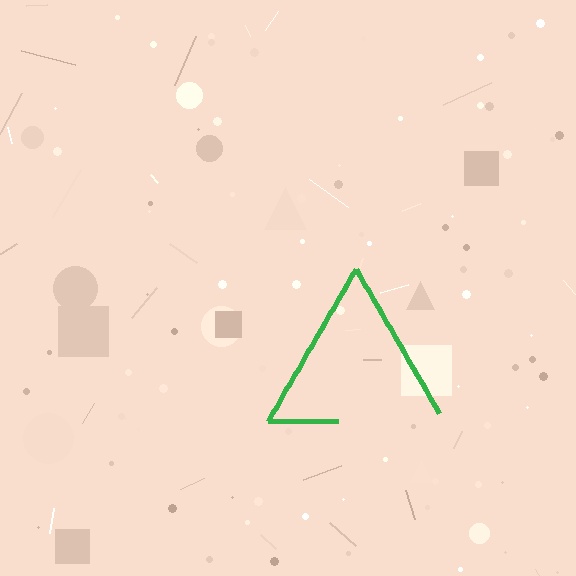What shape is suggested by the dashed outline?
The dashed outline suggests a triangle.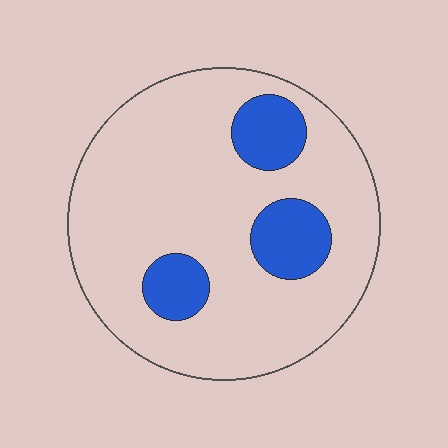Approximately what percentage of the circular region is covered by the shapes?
Approximately 15%.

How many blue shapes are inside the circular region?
3.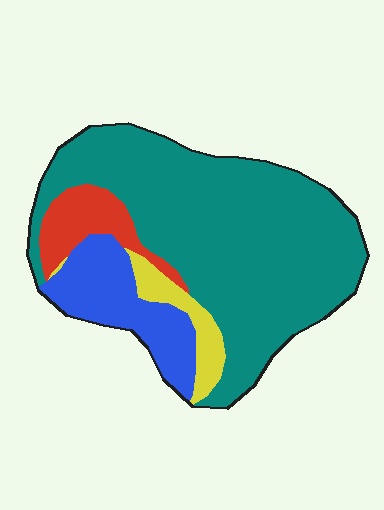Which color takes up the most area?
Teal, at roughly 70%.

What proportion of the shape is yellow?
Yellow covers roughly 5% of the shape.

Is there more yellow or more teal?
Teal.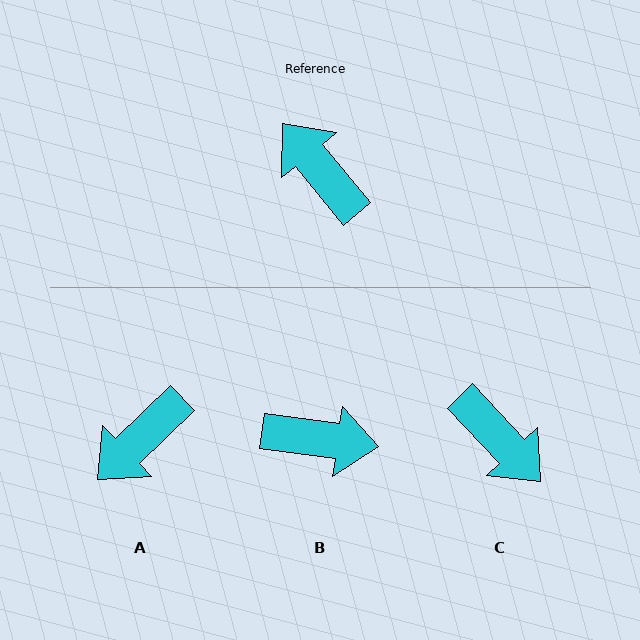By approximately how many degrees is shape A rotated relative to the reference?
Approximately 94 degrees counter-clockwise.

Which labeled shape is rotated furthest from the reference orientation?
C, about 176 degrees away.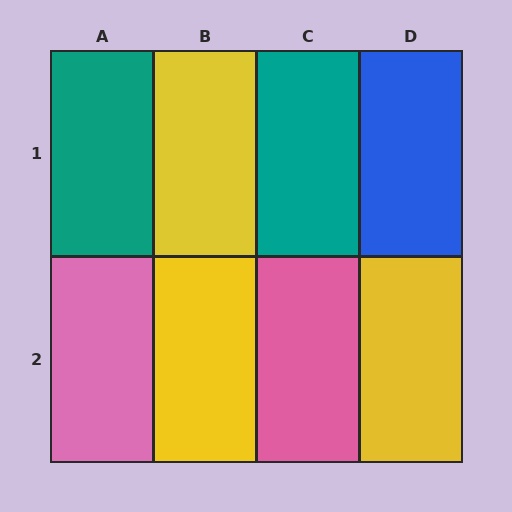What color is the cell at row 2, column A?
Pink.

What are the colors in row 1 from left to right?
Teal, yellow, teal, blue.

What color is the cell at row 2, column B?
Yellow.